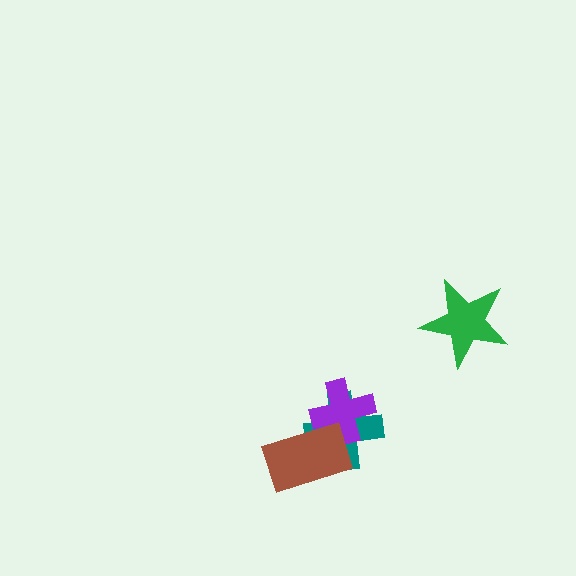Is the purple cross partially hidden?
Yes, it is partially covered by another shape.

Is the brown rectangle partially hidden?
No, no other shape covers it.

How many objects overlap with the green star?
0 objects overlap with the green star.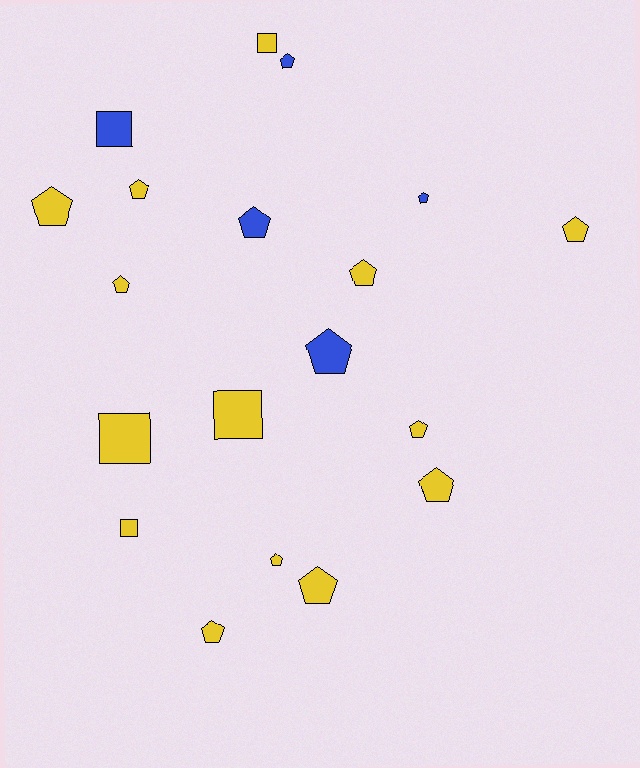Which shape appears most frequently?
Pentagon, with 14 objects.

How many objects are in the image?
There are 19 objects.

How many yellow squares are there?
There are 4 yellow squares.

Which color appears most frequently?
Yellow, with 14 objects.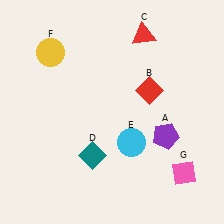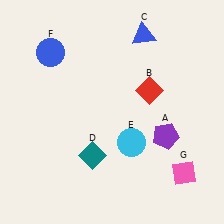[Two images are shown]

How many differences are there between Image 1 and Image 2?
There are 2 differences between the two images.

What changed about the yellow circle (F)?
In Image 1, F is yellow. In Image 2, it changed to blue.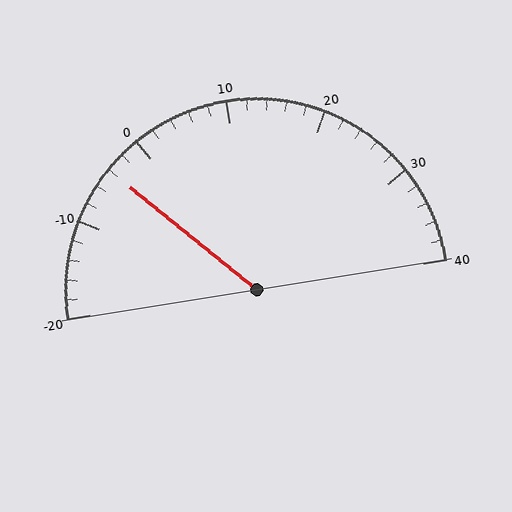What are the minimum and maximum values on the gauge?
The gauge ranges from -20 to 40.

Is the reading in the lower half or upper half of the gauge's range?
The reading is in the lower half of the range (-20 to 40).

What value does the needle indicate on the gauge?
The needle indicates approximately -4.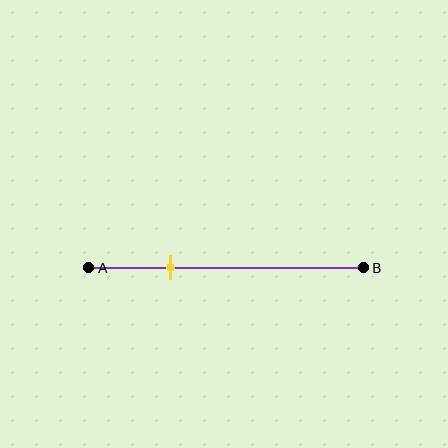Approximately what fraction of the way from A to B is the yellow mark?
The yellow mark is approximately 30% of the way from A to B.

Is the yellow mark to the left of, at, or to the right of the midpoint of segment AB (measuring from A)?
The yellow mark is to the left of the midpoint of segment AB.